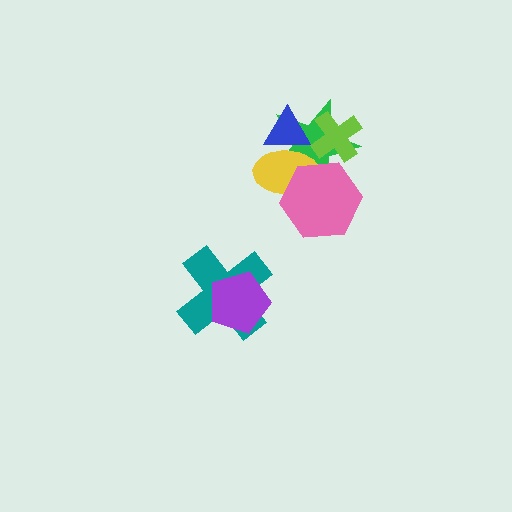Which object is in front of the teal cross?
The purple pentagon is in front of the teal cross.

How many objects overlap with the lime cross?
1 object overlaps with the lime cross.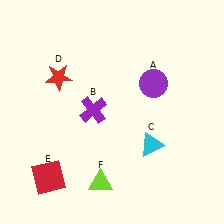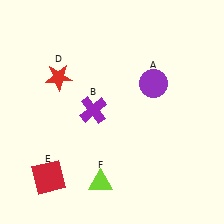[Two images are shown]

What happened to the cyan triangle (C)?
The cyan triangle (C) was removed in Image 2. It was in the bottom-right area of Image 1.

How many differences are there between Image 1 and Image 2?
There is 1 difference between the two images.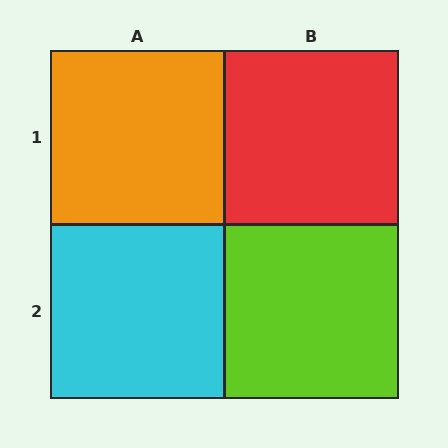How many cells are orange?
1 cell is orange.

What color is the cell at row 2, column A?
Cyan.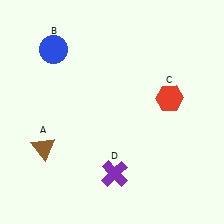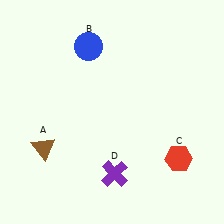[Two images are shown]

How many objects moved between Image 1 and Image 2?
2 objects moved between the two images.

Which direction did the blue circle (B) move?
The blue circle (B) moved right.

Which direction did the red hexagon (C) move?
The red hexagon (C) moved down.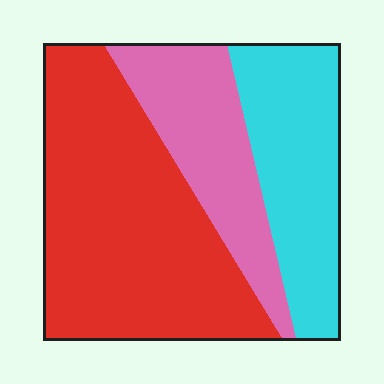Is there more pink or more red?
Red.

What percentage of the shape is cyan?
Cyan takes up about one quarter (1/4) of the shape.